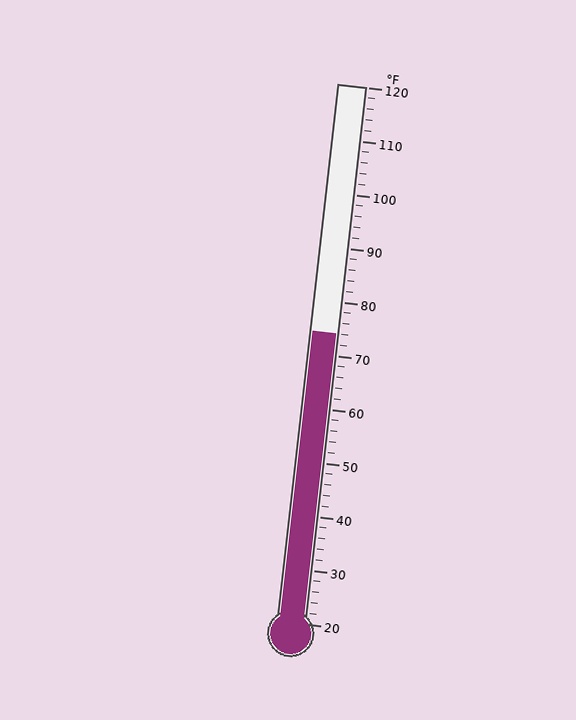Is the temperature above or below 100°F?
The temperature is below 100°F.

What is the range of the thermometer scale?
The thermometer scale ranges from 20°F to 120°F.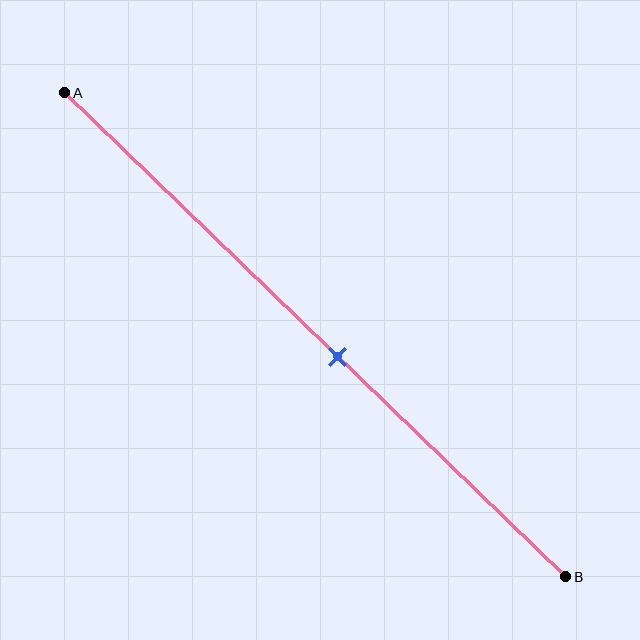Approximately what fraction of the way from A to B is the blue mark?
The blue mark is approximately 55% of the way from A to B.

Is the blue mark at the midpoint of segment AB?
No, the mark is at about 55% from A, not at the 50% midpoint.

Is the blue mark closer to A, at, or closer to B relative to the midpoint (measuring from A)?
The blue mark is closer to point B than the midpoint of segment AB.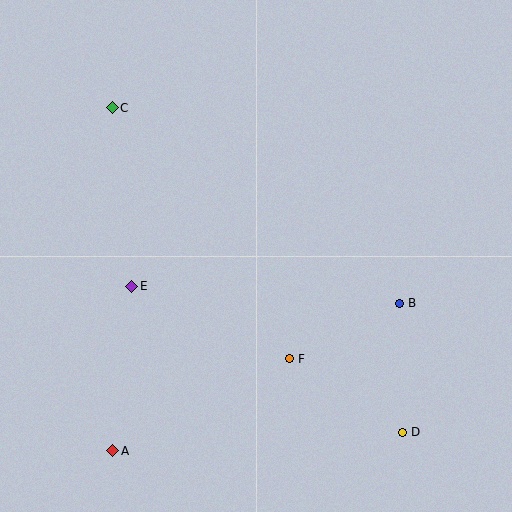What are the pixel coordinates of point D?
Point D is at (403, 432).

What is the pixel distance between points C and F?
The distance between C and F is 307 pixels.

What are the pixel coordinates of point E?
Point E is at (132, 286).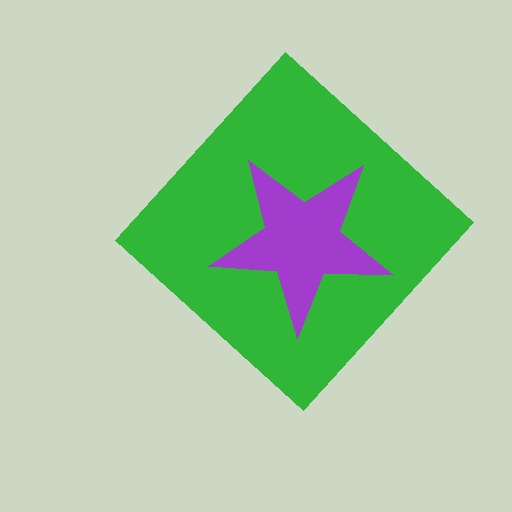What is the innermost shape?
The purple star.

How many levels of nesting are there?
2.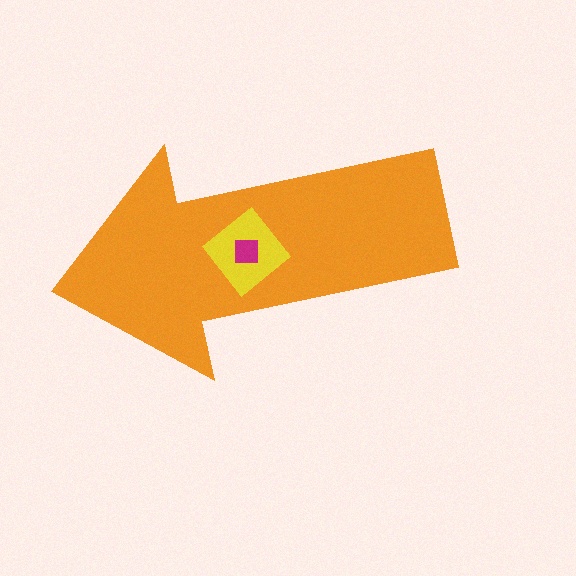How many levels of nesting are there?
3.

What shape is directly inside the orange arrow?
The yellow diamond.